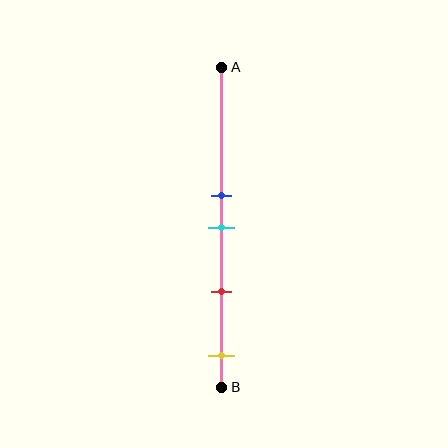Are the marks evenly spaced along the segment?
No, the marks are not evenly spaced.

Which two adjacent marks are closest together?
The blue and cyan marks are the closest adjacent pair.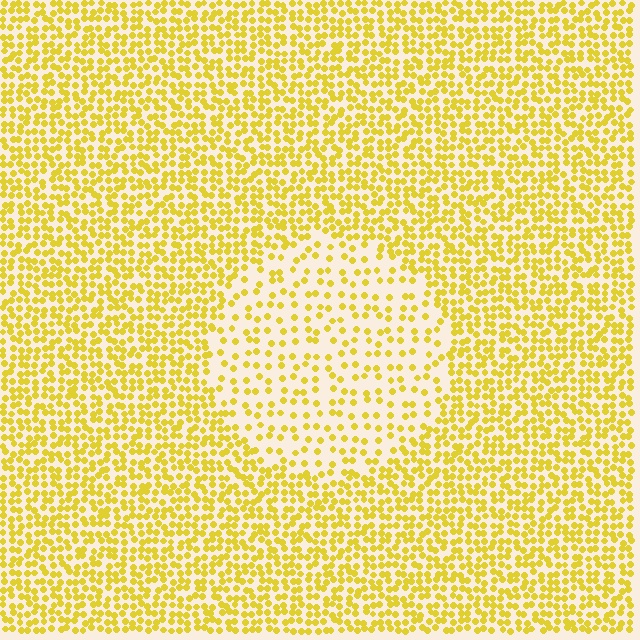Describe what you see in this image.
The image contains small yellow elements arranged at two different densities. A circle-shaped region is visible where the elements are less densely packed than the surrounding area.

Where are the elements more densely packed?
The elements are more densely packed outside the circle boundary.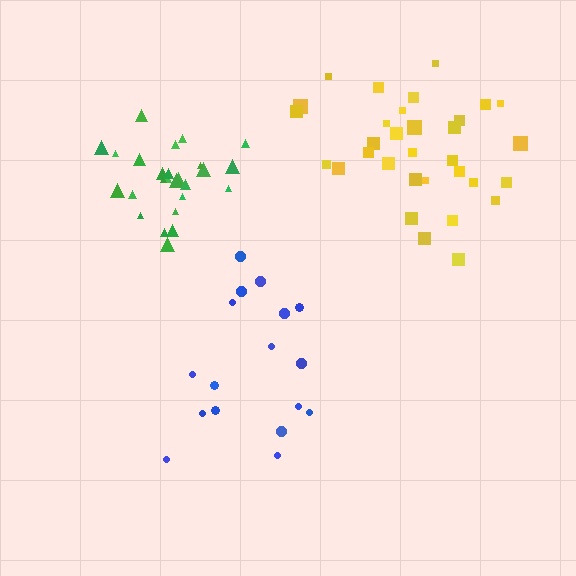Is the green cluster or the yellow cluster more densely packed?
Green.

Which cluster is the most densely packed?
Green.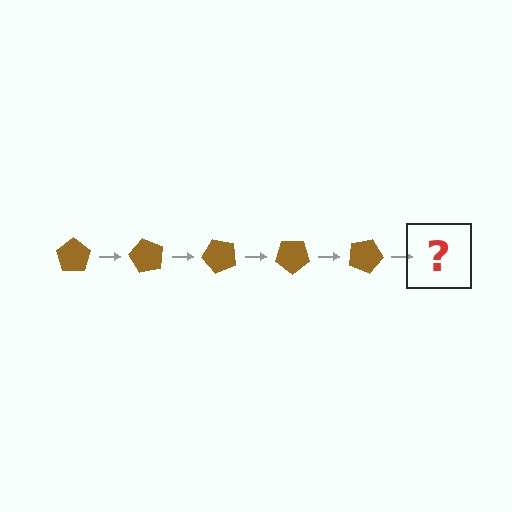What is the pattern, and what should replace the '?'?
The pattern is that the pentagon rotates 60 degrees each step. The '?' should be a brown pentagon rotated 300 degrees.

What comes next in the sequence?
The next element should be a brown pentagon rotated 300 degrees.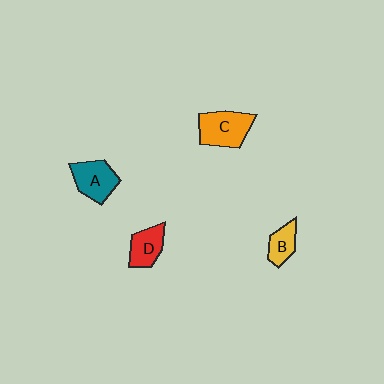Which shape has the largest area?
Shape C (orange).